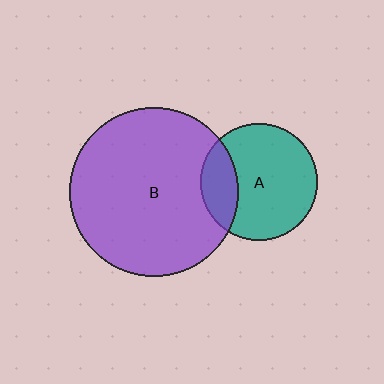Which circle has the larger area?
Circle B (purple).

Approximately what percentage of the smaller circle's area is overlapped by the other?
Approximately 25%.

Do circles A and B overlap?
Yes.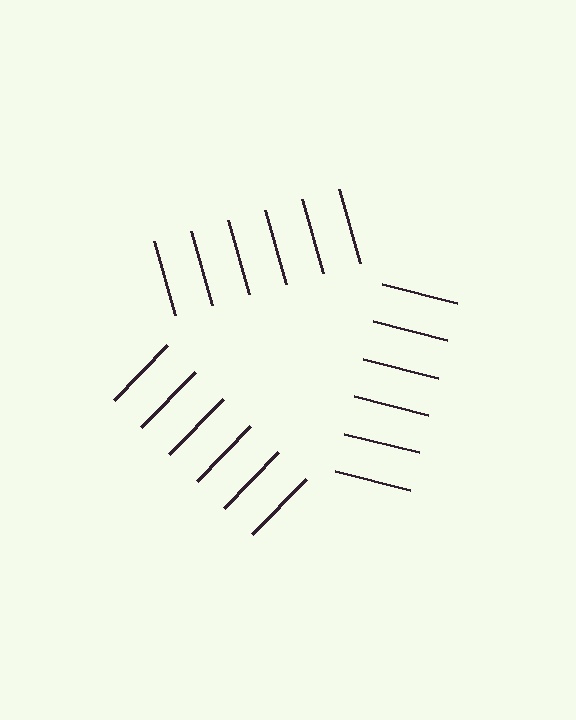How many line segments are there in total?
18 — 6 along each of the 3 edges.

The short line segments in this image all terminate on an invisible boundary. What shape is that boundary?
An illusory triangle — the line segments terminate on its edges but no continuous stroke is drawn.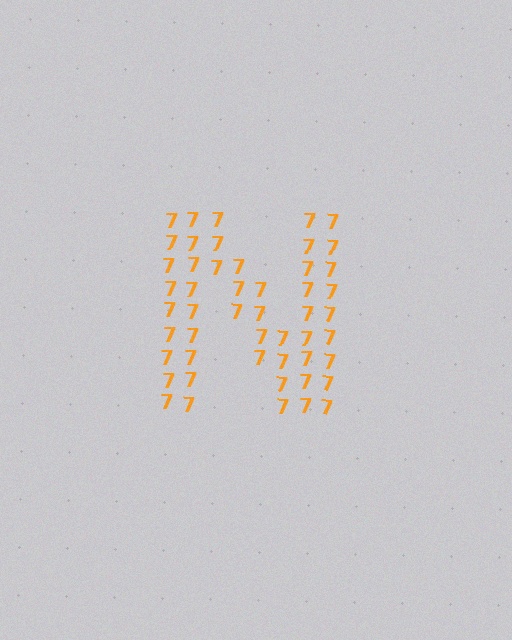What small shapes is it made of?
It is made of small digit 7's.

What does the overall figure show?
The overall figure shows the letter N.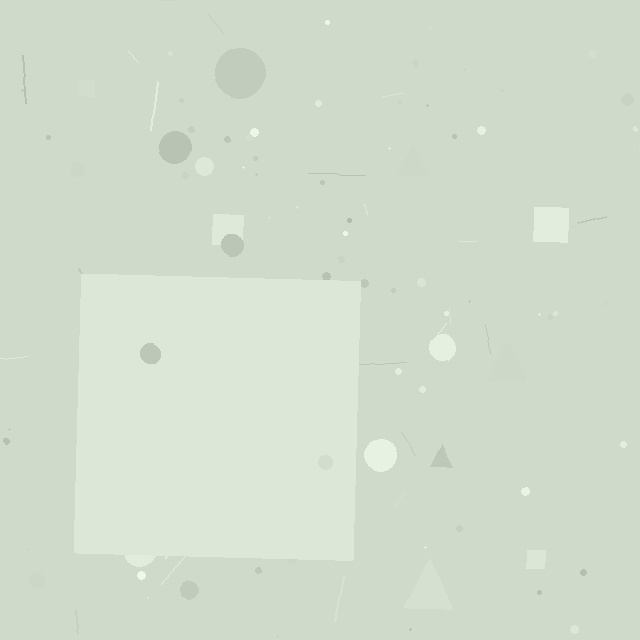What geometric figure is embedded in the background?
A square is embedded in the background.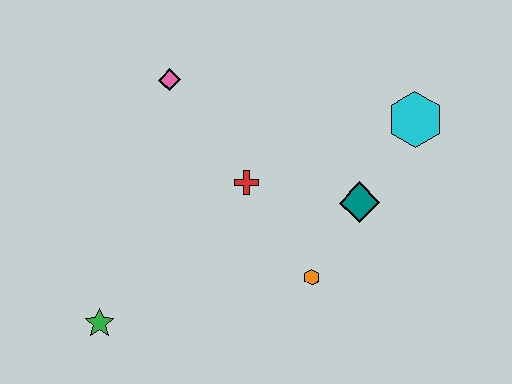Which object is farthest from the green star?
The cyan hexagon is farthest from the green star.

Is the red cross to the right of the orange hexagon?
No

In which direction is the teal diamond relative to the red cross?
The teal diamond is to the right of the red cross.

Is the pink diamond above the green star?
Yes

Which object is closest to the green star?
The red cross is closest to the green star.